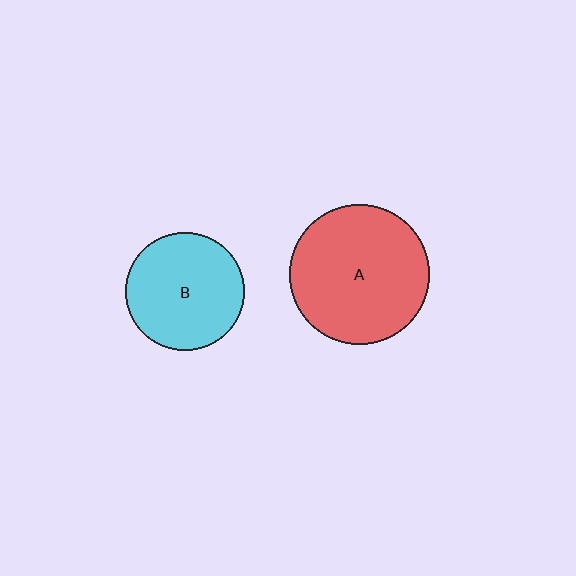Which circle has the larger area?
Circle A (red).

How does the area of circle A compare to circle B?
Approximately 1.4 times.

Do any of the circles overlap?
No, none of the circles overlap.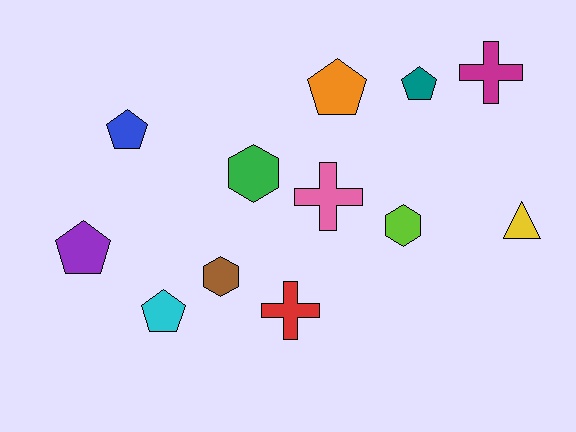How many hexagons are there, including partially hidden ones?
There are 3 hexagons.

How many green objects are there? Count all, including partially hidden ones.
There is 1 green object.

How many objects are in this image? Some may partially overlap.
There are 12 objects.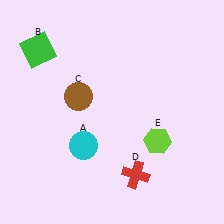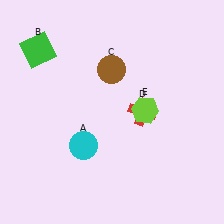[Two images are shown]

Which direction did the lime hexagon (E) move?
The lime hexagon (E) moved up.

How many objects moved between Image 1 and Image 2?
3 objects moved between the two images.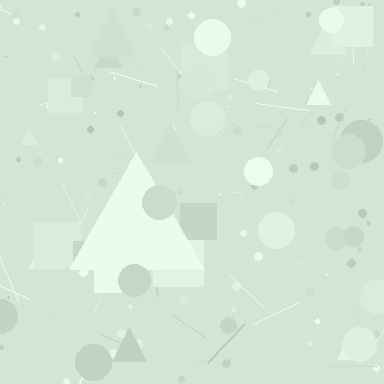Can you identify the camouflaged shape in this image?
The camouflaged shape is a triangle.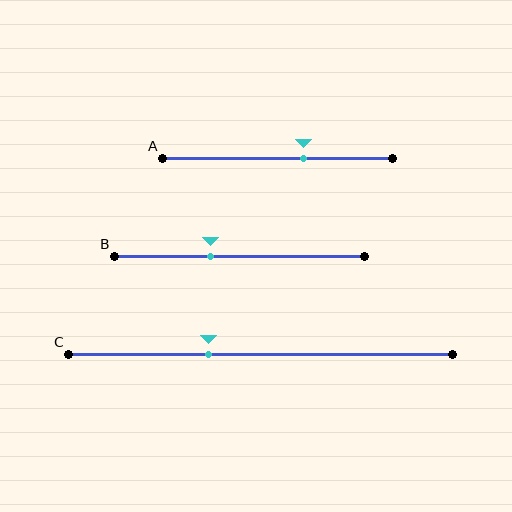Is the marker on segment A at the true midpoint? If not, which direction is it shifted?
No, the marker on segment A is shifted to the right by about 11% of the segment length.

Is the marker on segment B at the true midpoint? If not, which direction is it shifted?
No, the marker on segment B is shifted to the left by about 12% of the segment length.